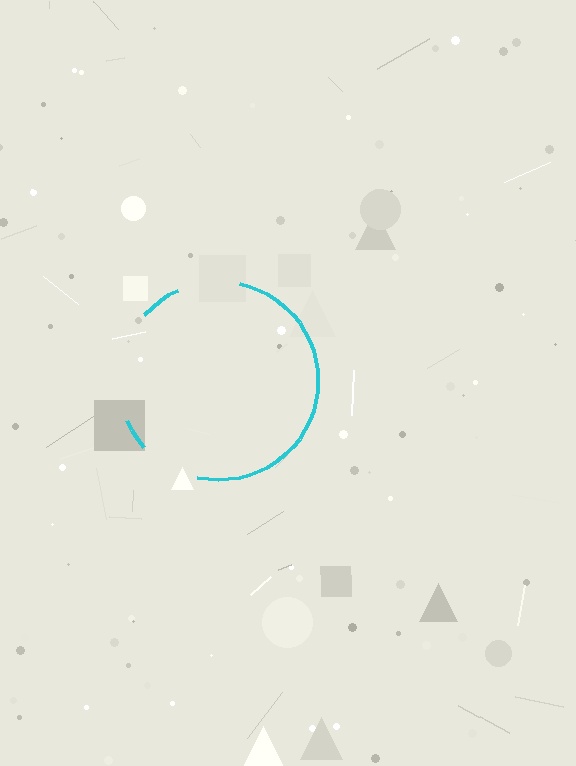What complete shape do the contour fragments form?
The contour fragments form a circle.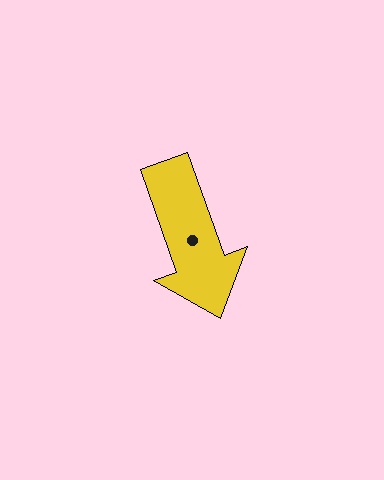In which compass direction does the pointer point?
South.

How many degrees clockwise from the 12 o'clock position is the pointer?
Approximately 160 degrees.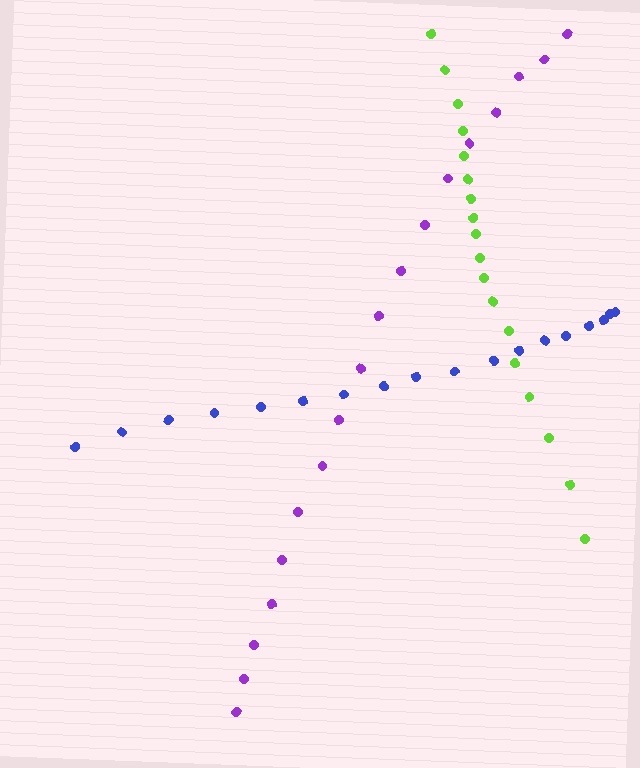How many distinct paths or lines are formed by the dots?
There are 3 distinct paths.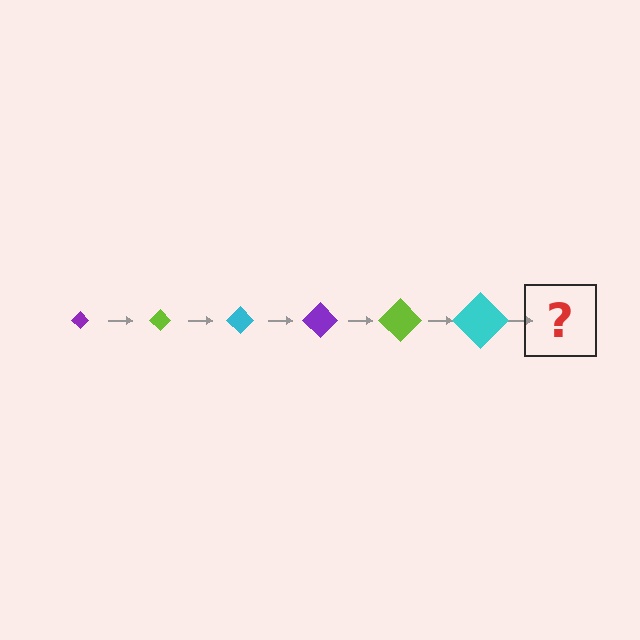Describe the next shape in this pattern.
It should be a purple diamond, larger than the previous one.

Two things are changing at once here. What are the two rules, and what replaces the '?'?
The two rules are that the diamond grows larger each step and the color cycles through purple, lime, and cyan. The '?' should be a purple diamond, larger than the previous one.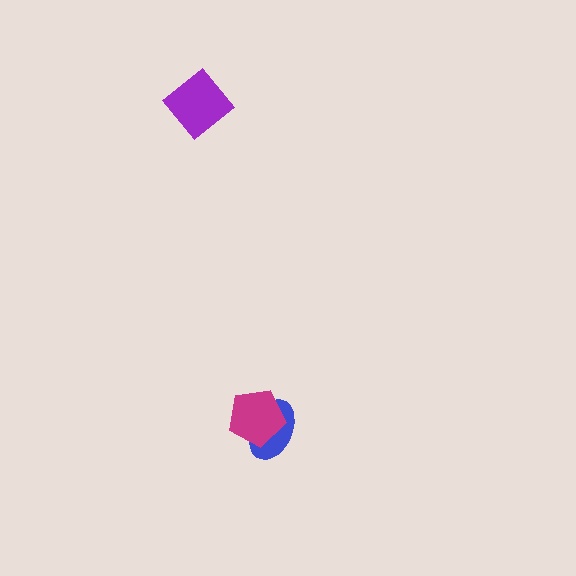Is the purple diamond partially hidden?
No, no other shape covers it.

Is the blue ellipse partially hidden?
Yes, it is partially covered by another shape.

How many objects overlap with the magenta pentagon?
1 object overlaps with the magenta pentagon.